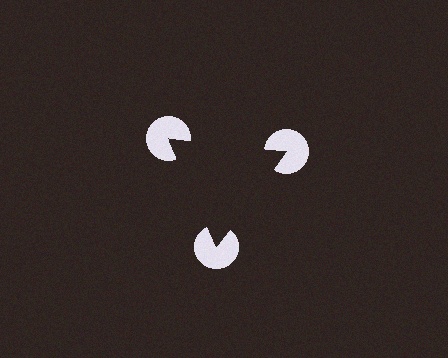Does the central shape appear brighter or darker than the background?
It typically appears slightly darker than the background, even though no actual brightness change is drawn.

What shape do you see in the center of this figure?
An illusory triangle — its edges are inferred from the aligned wedge cuts in the pac-man discs, not physically drawn.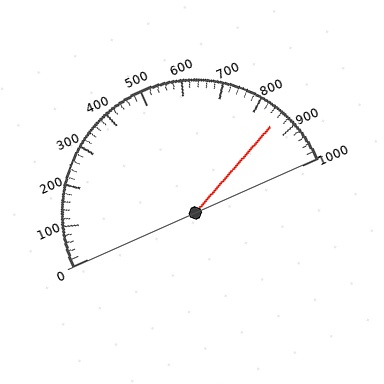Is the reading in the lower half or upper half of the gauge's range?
The reading is in the upper half of the range (0 to 1000).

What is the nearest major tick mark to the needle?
The nearest major tick mark is 900.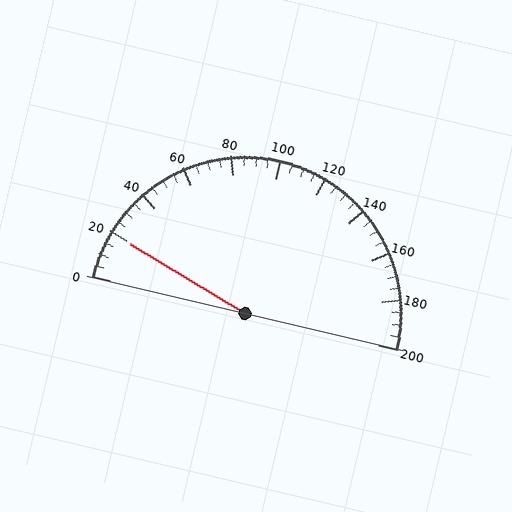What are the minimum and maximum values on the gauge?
The gauge ranges from 0 to 200.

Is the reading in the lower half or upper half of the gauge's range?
The reading is in the lower half of the range (0 to 200).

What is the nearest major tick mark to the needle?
The nearest major tick mark is 20.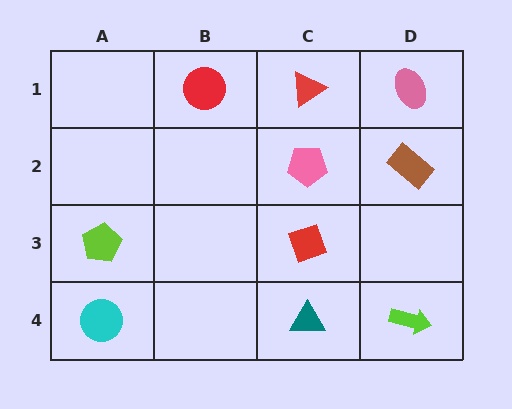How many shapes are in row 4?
3 shapes.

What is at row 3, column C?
A red diamond.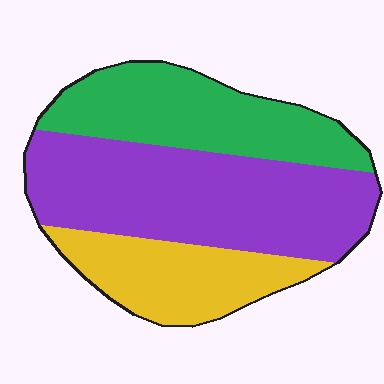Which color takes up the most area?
Purple, at roughly 45%.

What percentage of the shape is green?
Green takes up about one third (1/3) of the shape.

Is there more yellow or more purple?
Purple.